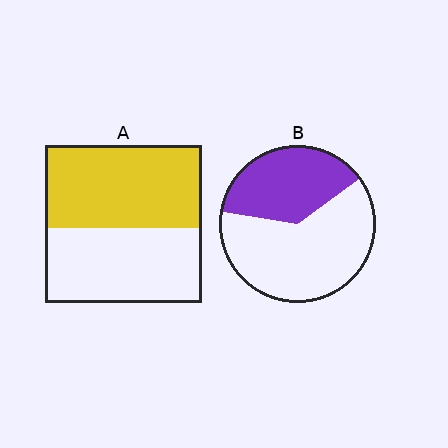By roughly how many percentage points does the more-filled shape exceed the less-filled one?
By roughly 15 percentage points (A over B).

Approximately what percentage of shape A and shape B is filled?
A is approximately 55% and B is approximately 35%.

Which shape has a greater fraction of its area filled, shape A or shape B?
Shape A.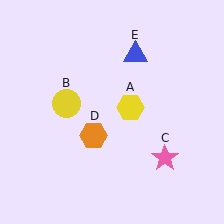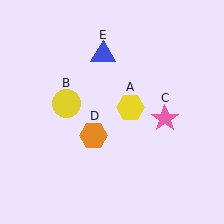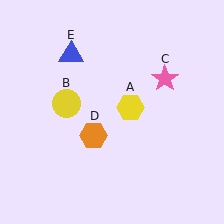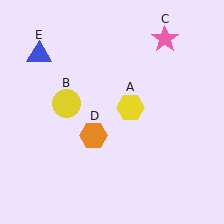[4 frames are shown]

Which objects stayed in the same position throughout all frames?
Yellow hexagon (object A) and yellow circle (object B) and orange hexagon (object D) remained stationary.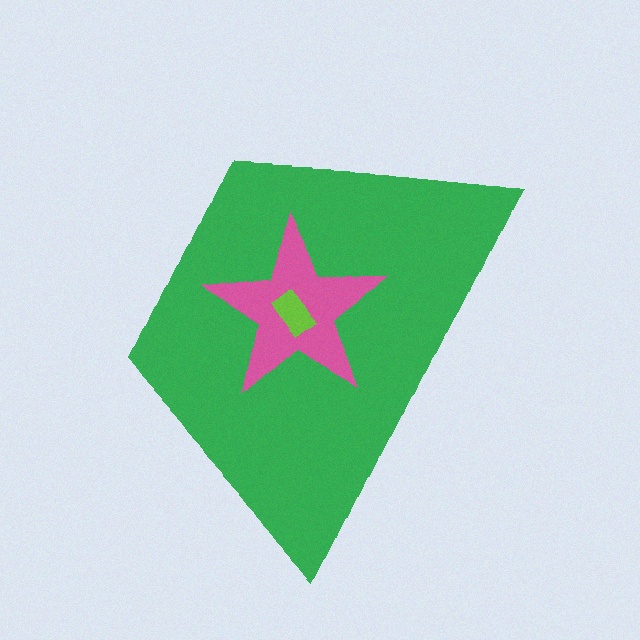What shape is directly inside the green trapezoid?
The pink star.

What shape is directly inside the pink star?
The lime rectangle.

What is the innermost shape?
The lime rectangle.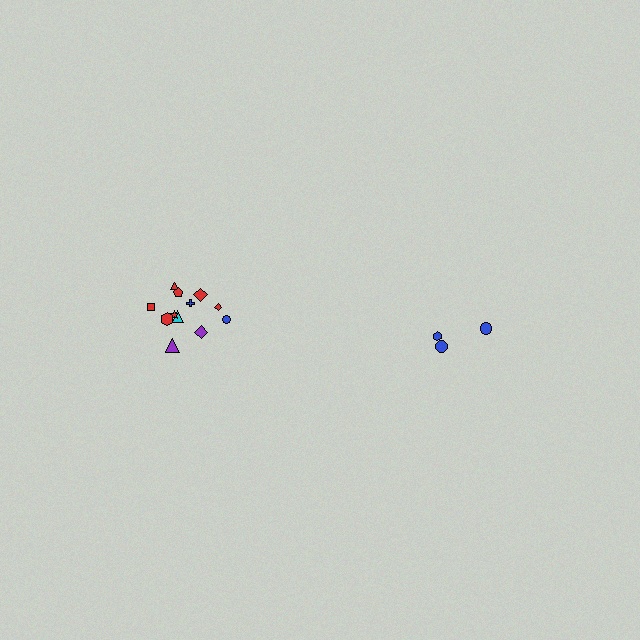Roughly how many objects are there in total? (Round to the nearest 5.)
Roughly 15 objects in total.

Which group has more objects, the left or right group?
The left group.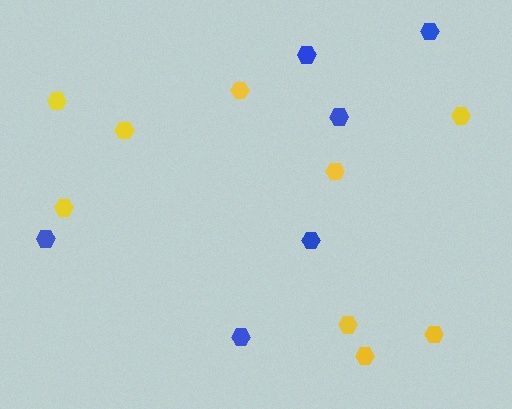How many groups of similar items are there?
There are 2 groups: one group of yellow hexagons (9) and one group of blue hexagons (6).